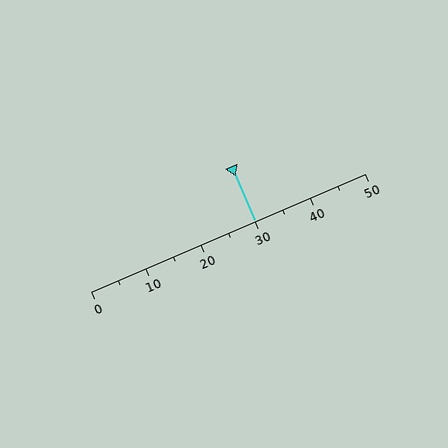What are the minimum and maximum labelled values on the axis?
The axis runs from 0 to 50.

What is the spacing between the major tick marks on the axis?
The major ticks are spaced 10 apart.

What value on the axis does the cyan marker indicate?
The marker indicates approximately 30.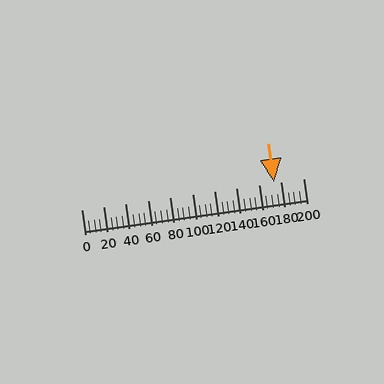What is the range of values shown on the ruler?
The ruler shows values from 0 to 200.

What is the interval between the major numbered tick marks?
The major tick marks are spaced 20 units apart.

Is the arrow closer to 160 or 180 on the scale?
The arrow is closer to 180.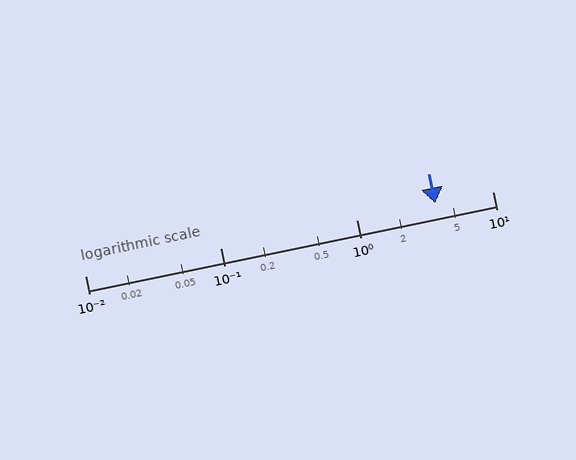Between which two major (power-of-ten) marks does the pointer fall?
The pointer is between 1 and 10.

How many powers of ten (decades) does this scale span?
The scale spans 3 decades, from 0.01 to 10.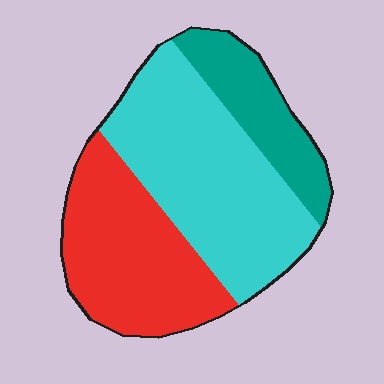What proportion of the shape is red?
Red takes up about one third (1/3) of the shape.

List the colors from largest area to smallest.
From largest to smallest: cyan, red, teal.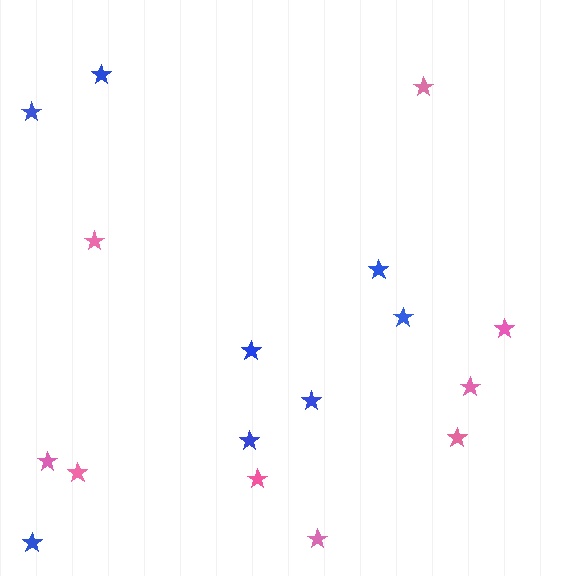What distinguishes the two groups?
There are 2 groups: one group of pink stars (9) and one group of blue stars (8).